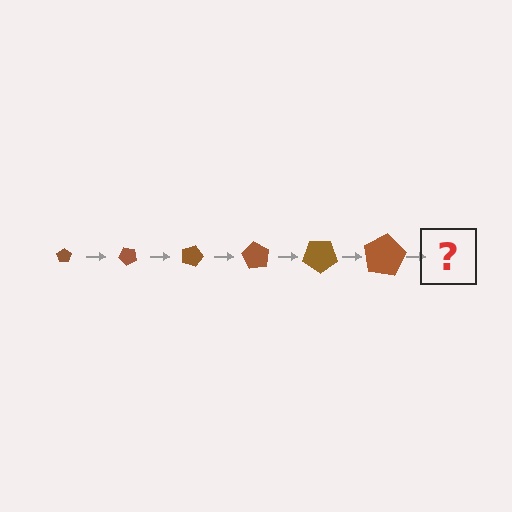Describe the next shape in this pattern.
It should be a pentagon, larger than the previous one and rotated 270 degrees from the start.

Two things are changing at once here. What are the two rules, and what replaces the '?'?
The two rules are that the pentagon grows larger each step and it rotates 45 degrees each step. The '?' should be a pentagon, larger than the previous one and rotated 270 degrees from the start.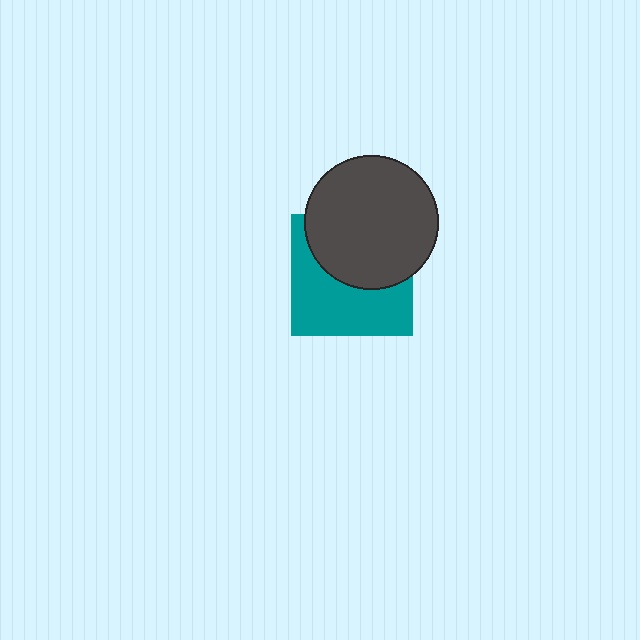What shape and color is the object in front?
The object in front is a dark gray circle.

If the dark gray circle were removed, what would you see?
You would see the complete teal square.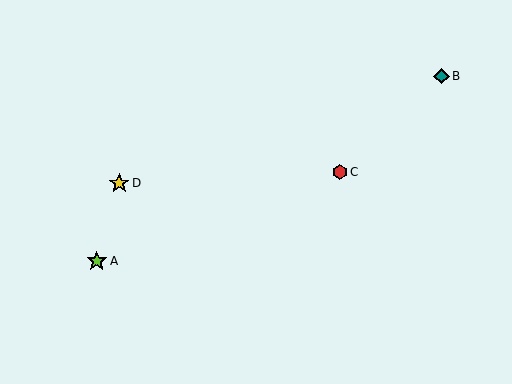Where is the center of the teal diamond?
The center of the teal diamond is at (441, 76).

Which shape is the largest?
The yellow star (labeled D) is the largest.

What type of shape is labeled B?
Shape B is a teal diamond.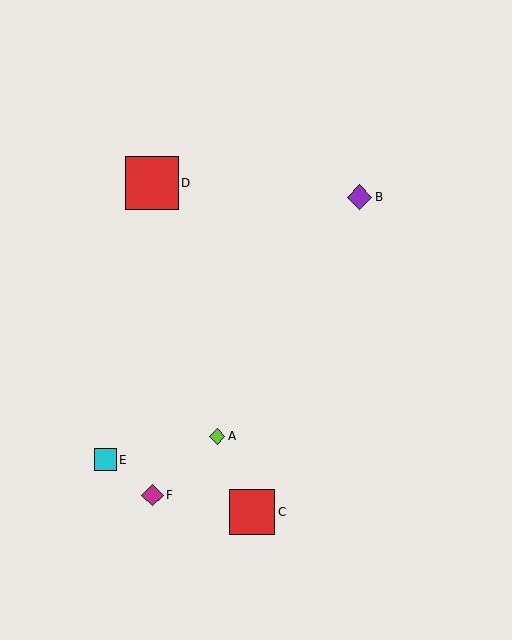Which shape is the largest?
The red square (labeled D) is the largest.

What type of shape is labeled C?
Shape C is a red square.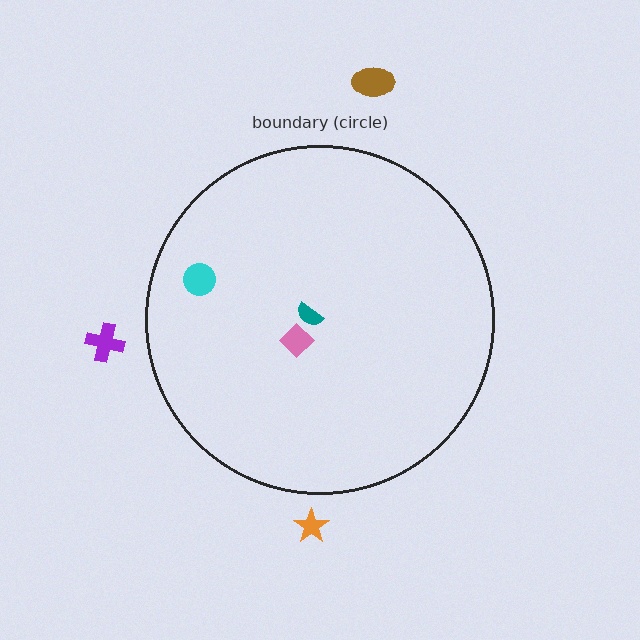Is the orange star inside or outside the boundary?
Outside.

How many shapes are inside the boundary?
3 inside, 3 outside.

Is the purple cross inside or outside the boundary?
Outside.